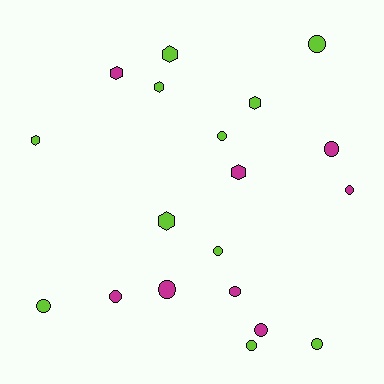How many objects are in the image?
There are 19 objects.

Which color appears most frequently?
Lime, with 11 objects.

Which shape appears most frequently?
Circle, with 12 objects.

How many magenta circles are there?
There are 6 magenta circles.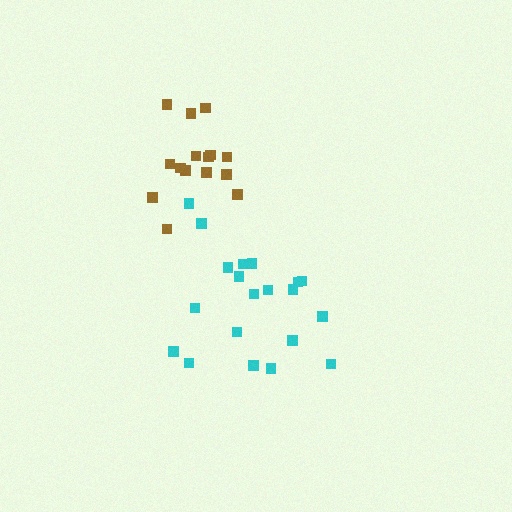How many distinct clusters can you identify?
There are 2 distinct clusters.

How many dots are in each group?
Group 1: 15 dots, Group 2: 20 dots (35 total).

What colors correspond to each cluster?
The clusters are colored: brown, cyan.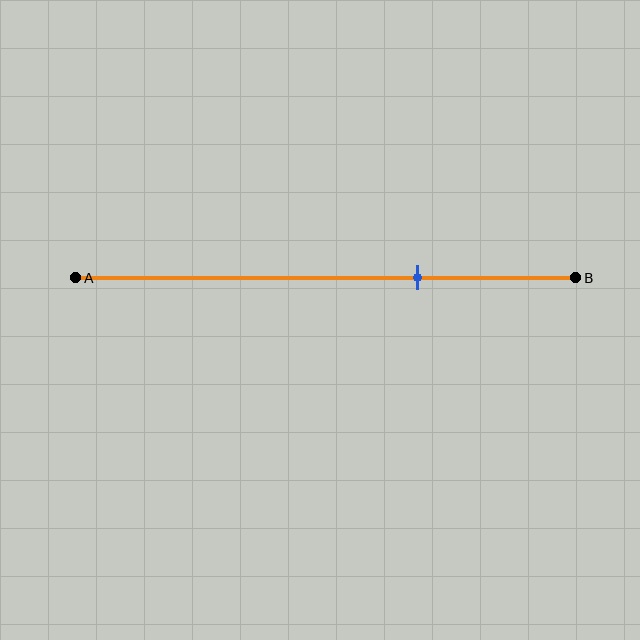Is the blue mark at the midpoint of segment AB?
No, the mark is at about 70% from A, not at the 50% midpoint.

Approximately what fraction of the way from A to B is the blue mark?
The blue mark is approximately 70% of the way from A to B.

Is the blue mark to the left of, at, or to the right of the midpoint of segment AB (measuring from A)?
The blue mark is to the right of the midpoint of segment AB.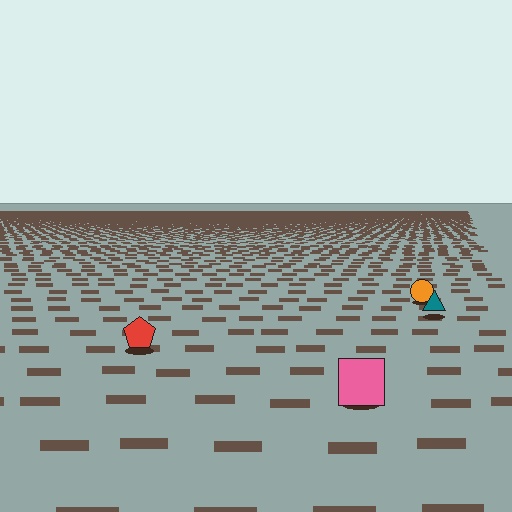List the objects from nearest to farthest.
From nearest to farthest: the pink square, the red pentagon, the teal triangle, the orange circle.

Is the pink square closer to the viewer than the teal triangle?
Yes. The pink square is closer — you can tell from the texture gradient: the ground texture is coarser near it.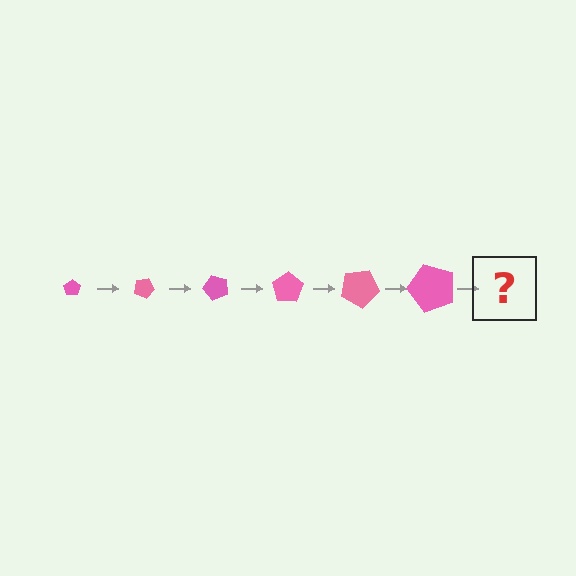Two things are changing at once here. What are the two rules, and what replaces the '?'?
The two rules are that the pentagon grows larger each step and it rotates 25 degrees each step. The '?' should be a pentagon, larger than the previous one and rotated 150 degrees from the start.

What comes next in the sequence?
The next element should be a pentagon, larger than the previous one and rotated 150 degrees from the start.